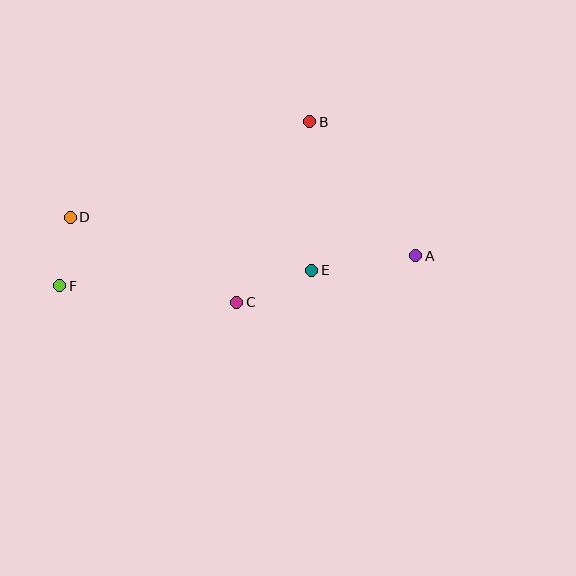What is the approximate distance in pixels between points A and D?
The distance between A and D is approximately 348 pixels.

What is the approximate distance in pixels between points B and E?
The distance between B and E is approximately 148 pixels.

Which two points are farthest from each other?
Points A and F are farthest from each other.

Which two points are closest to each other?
Points D and F are closest to each other.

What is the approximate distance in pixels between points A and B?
The distance between A and B is approximately 171 pixels.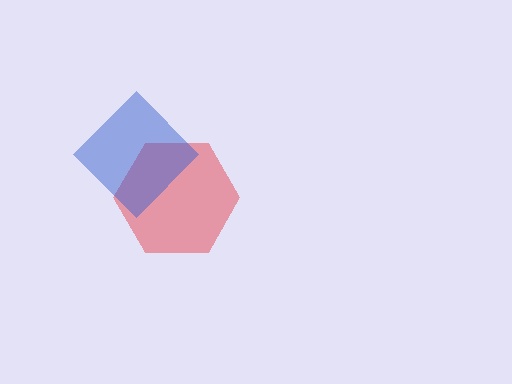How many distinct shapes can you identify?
There are 2 distinct shapes: a red hexagon, a blue diamond.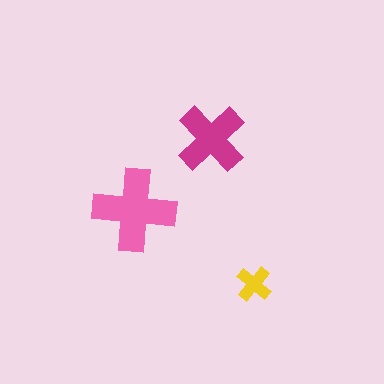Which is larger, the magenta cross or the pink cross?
The pink one.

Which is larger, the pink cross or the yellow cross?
The pink one.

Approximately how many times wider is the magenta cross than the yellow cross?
About 2 times wider.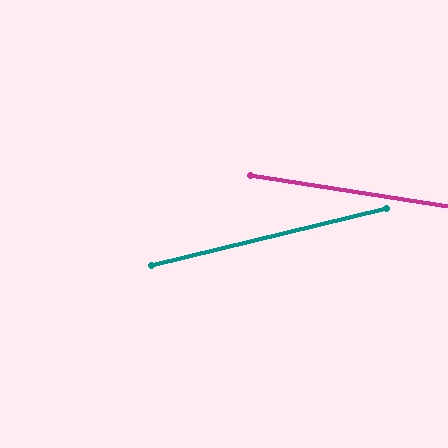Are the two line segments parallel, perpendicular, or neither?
Neither parallel nor perpendicular — they differ by about 23°.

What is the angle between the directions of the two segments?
Approximately 23 degrees.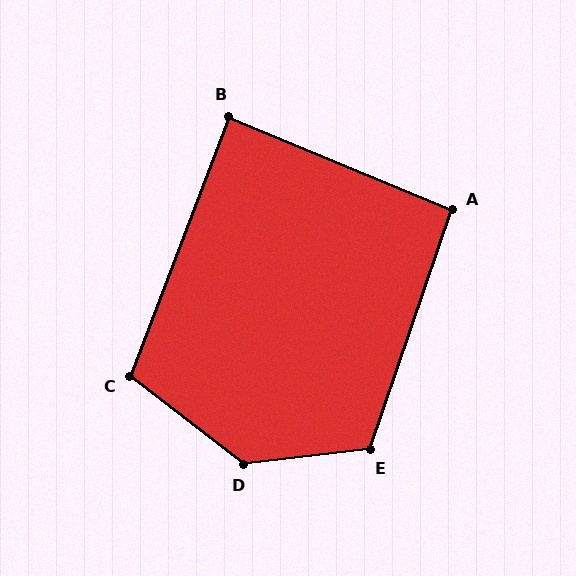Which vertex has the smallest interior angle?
B, at approximately 88 degrees.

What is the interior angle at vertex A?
Approximately 94 degrees (approximately right).